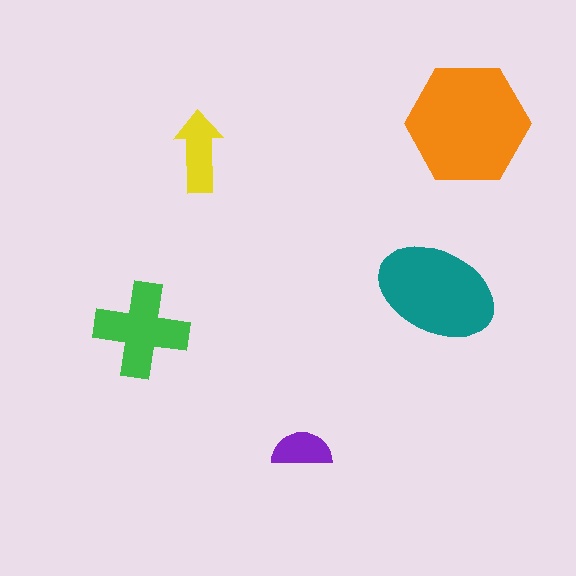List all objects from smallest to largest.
The purple semicircle, the yellow arrow, the green cross, the teal ellipse, the orange hexagon.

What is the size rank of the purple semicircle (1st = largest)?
5th.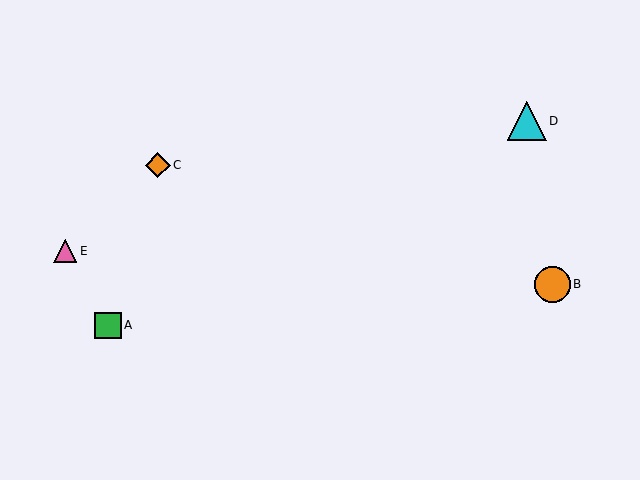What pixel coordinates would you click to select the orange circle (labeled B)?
Click at (552, 284) to select the orange circle B.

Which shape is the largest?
The cyan triangle (labeled D) is the largest.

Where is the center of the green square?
The center of the green square is at (108, 325).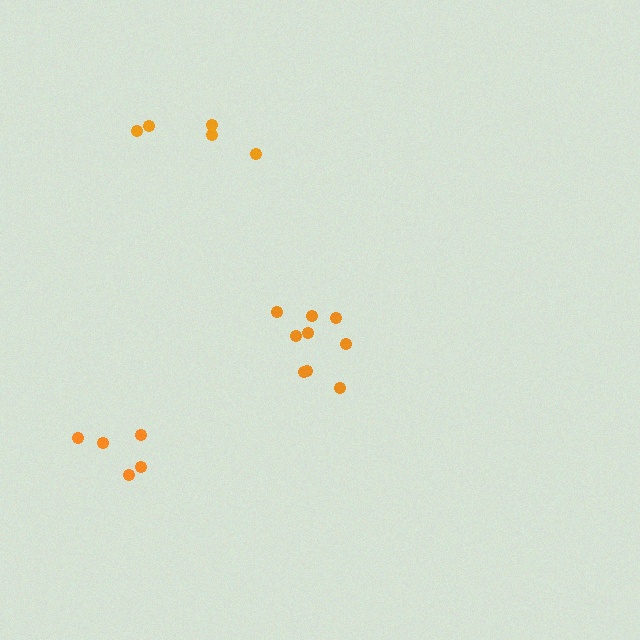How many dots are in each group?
Group 1: 9 dots, Group 2: 5 dots, Group 3: 5 dots (19 total).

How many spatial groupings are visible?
There are 3 spatial groupings.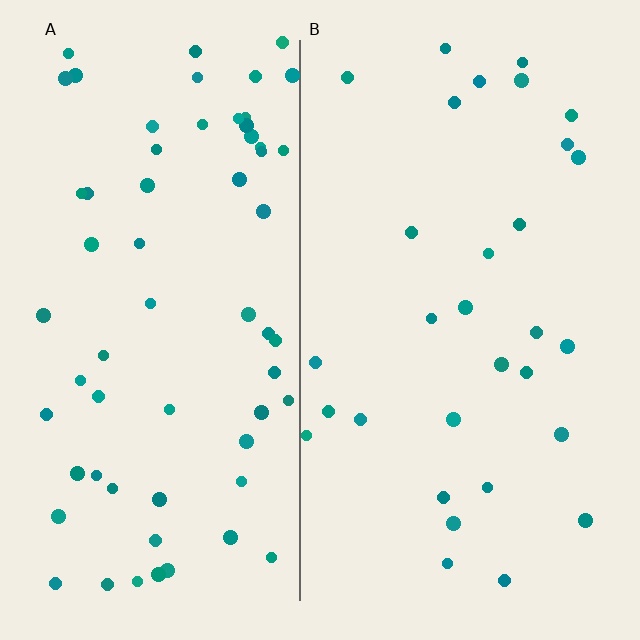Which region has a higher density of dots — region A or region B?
A (the left).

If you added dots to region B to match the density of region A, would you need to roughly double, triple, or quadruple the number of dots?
Approximately double.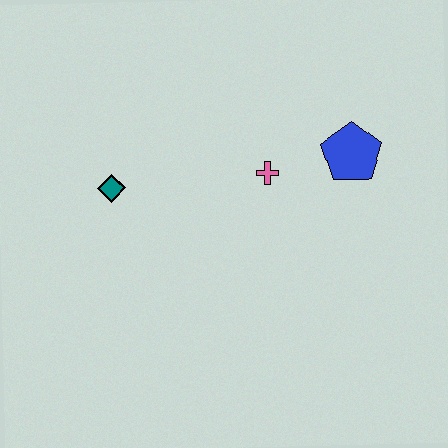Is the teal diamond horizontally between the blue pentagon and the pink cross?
No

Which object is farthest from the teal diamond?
The blue pentagon is farthest from the teal diamond.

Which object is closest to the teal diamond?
The pink cross is closest to the teal diamond.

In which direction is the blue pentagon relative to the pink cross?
The blue pentagon is to the right of the pink cross.